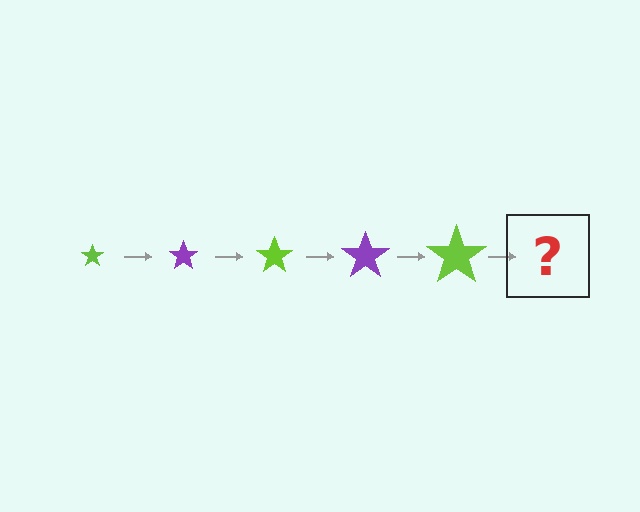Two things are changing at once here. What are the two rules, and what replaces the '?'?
The two rules are that the star grows larger each step and the color cycles through lime and purple. The '?' should be a purple star, larger than the previous one.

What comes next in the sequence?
The next element should be a purple star, larger than the previous one.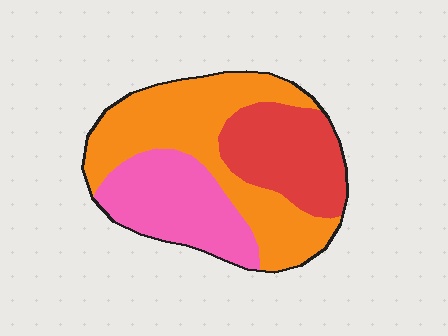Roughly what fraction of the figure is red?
Red covers roughly 25% of the figure.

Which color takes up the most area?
Orange, at roughly 45%.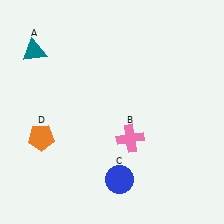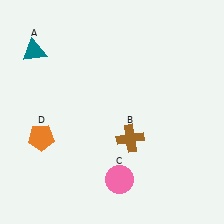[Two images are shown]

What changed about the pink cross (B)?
In Image 1, B is pink. In Image 2, it changed to brown.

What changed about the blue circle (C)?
In Image 1, C is blue. In Image 2, it changed to pink.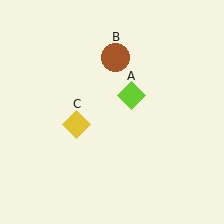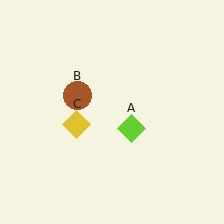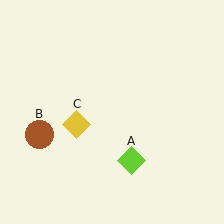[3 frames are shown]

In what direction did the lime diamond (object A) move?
The lime diamond (object A) moved down.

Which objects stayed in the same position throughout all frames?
Yellow diamond (object C) remained stationary.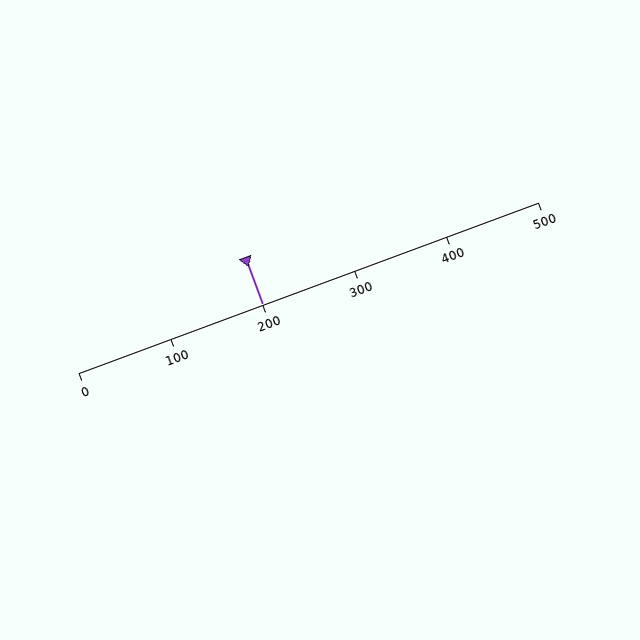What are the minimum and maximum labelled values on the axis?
The axis runs from 0 to 500.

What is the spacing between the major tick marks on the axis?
The major ticks are spaced 100 apart.